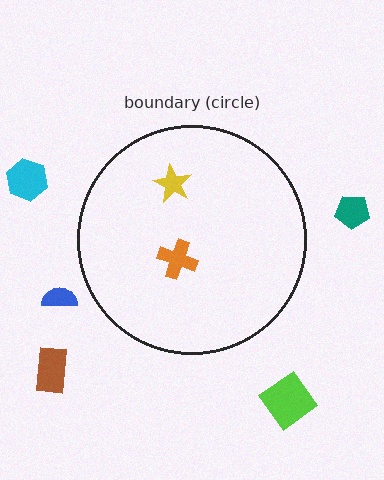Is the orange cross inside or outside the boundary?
Inside.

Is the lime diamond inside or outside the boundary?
Outside.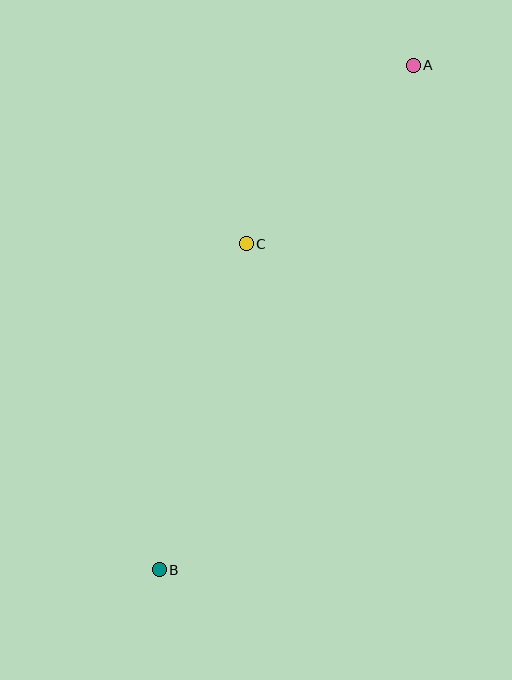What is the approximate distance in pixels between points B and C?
The distance between B and C is approximately 337 pixels.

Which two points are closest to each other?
Points A and C are closest to each other.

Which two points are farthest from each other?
Points A and B are farthest from each other.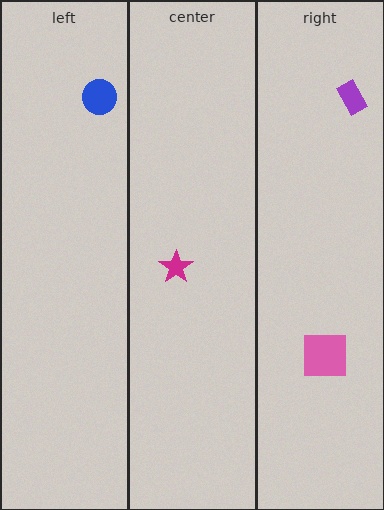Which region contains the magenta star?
The center region.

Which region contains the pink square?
The right region.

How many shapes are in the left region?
1.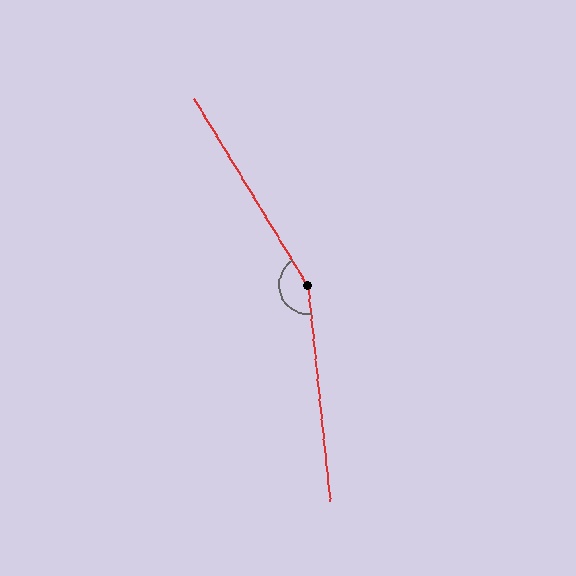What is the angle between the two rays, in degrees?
Approximately 154 degrees.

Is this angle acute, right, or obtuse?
It is obtuse.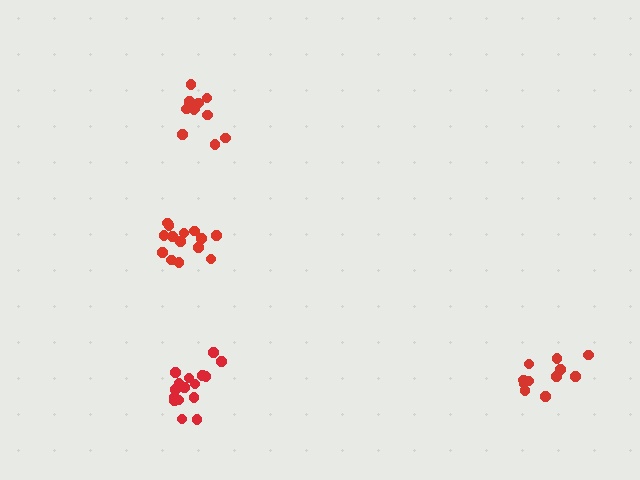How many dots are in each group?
Group 1: 16 dots, Group 2: 11 dots, Group 3: 14 dots, Group 4: 11 dots (52 total).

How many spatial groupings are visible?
There are 4 spatial groupings.